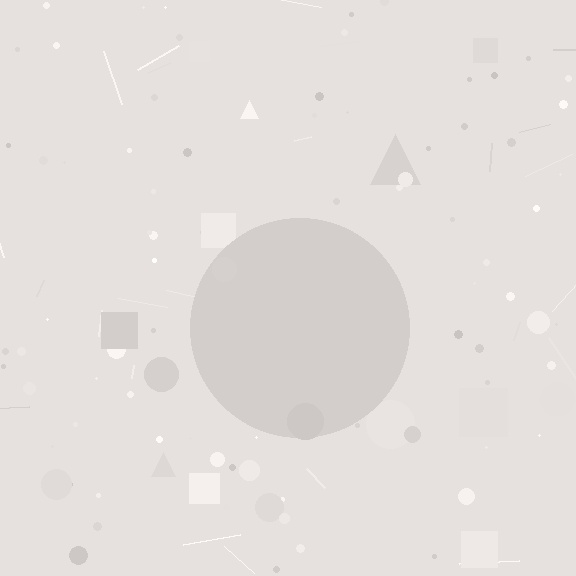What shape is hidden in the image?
A circle is hidden in the image.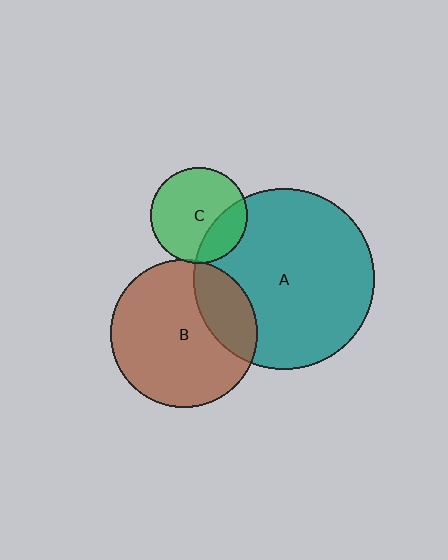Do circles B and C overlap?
Yes.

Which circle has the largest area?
Circle A (teal).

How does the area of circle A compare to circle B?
Approximately 1.5 times.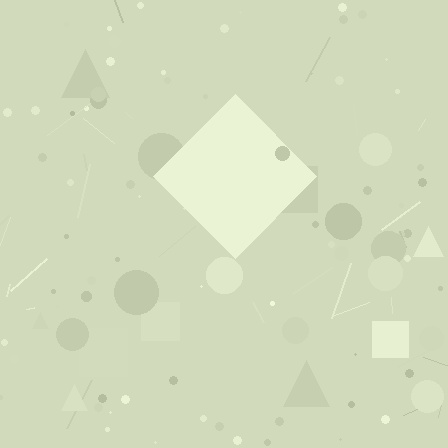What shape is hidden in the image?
A diamond is hidden in the image.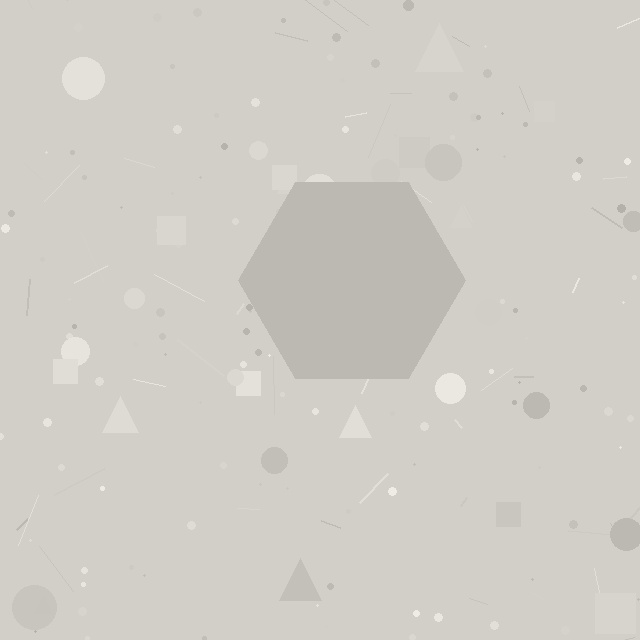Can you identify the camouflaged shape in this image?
The camouflaged shape is a hexagon.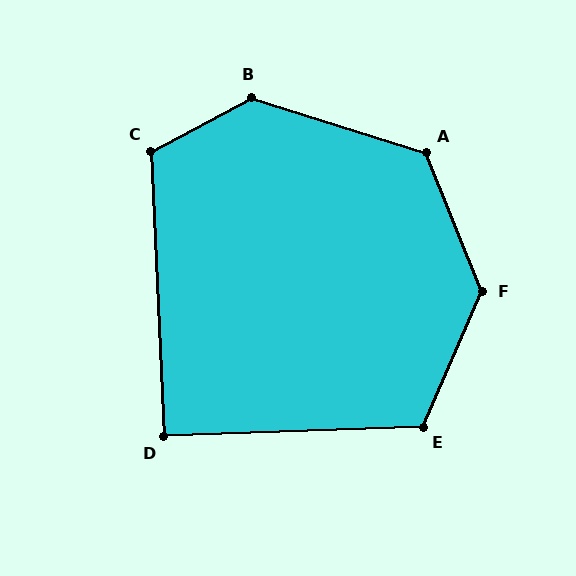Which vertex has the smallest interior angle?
D, at approximately 91 degrees.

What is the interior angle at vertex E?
Approximately 116 degrees (obtuse).